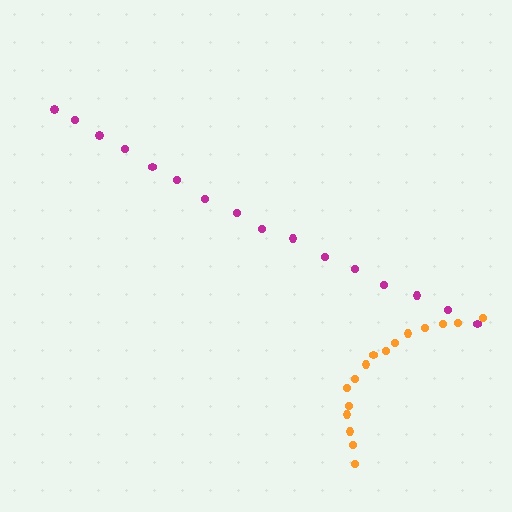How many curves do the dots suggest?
There are 2 distinct paths.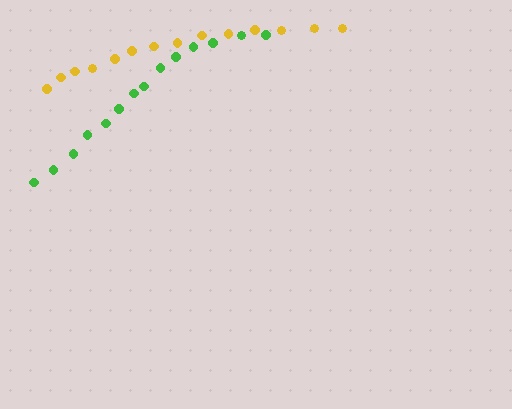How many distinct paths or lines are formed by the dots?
There are 2 distinct paths.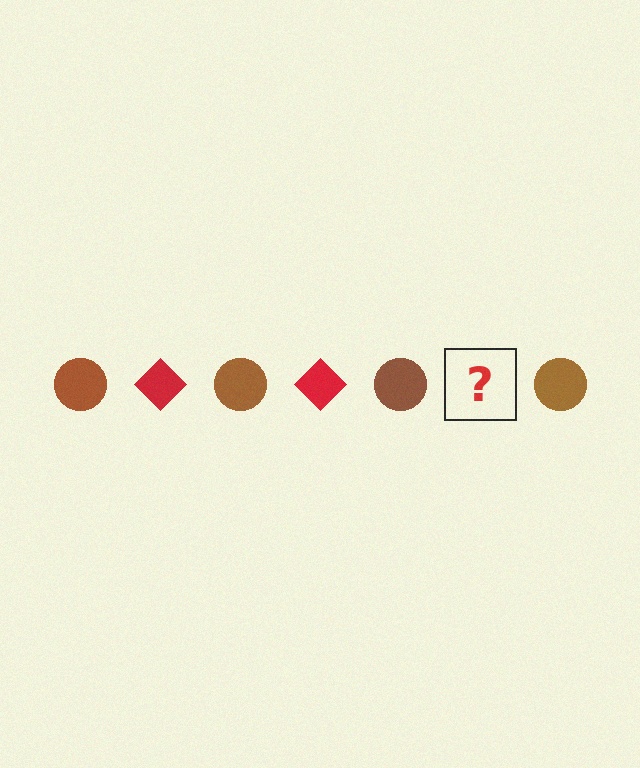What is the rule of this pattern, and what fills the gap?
The rule is that the pattern alternates between brown circle and red diamond. The gap should be filled with a red diamond.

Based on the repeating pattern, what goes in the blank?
The blank should be a red diamond.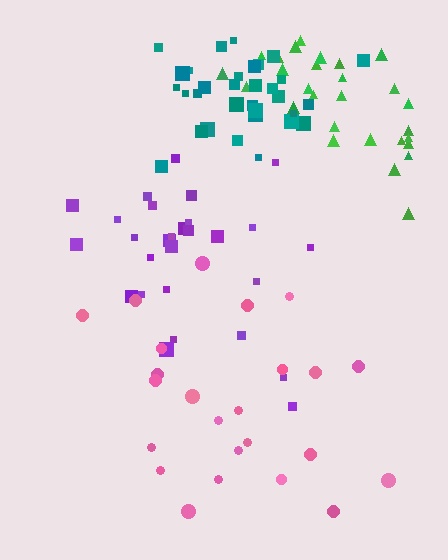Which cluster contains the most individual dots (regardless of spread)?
Teal (33).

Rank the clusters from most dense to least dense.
teal, purple, pink, green.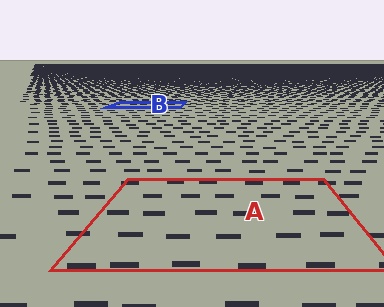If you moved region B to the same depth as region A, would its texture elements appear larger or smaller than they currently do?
They would appear larger. At a closer depth, the same texture elements are projected at a bigger on-screen size.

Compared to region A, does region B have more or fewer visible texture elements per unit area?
Region B has more texture elements per unit area — they are packed more densely because it is farther away.